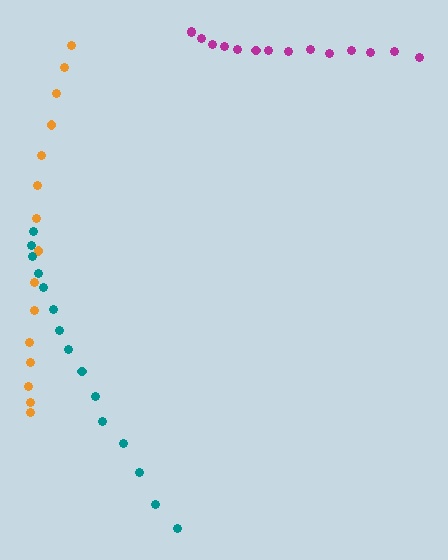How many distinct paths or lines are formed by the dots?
There are 3 distinct paths.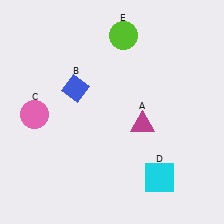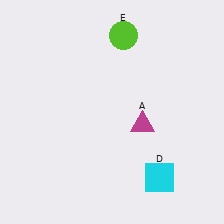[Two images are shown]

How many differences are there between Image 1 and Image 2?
There are 2 differences between the two images.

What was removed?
The blue diamond (B), the pink circle (C) were removed in Image 2.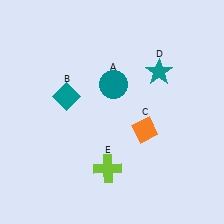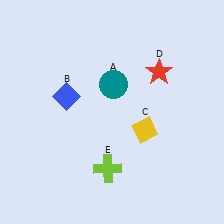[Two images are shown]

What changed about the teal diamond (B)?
In Image 1, B is teal. In Image 2, it changed to blue.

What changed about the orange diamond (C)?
In Image 1, C is orange. In Image 2, it changed to yellow.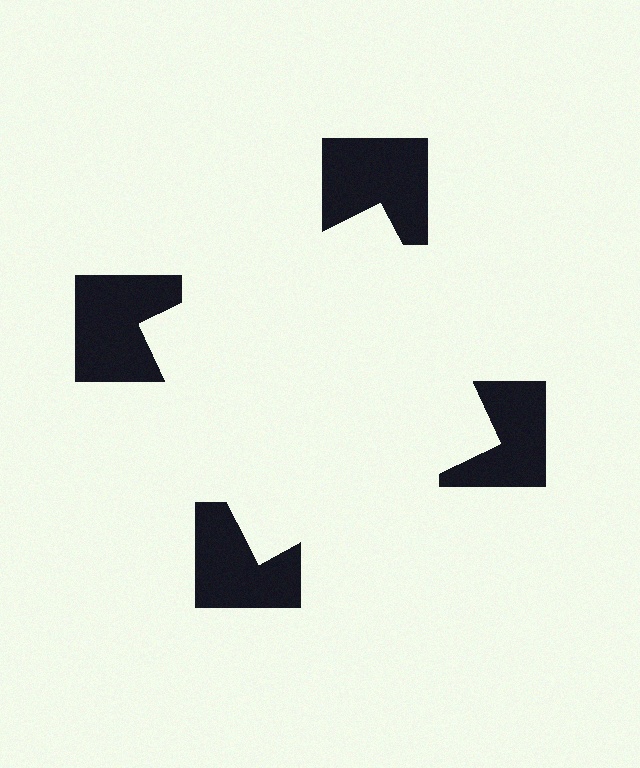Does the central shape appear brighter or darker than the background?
It typically appears slightly brighter than the background, even though no actual brightness change is drawn.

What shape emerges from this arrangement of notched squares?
An illusory square — its edges are inferred from the aligned wedge cuts in the notched squares, not physically drawn.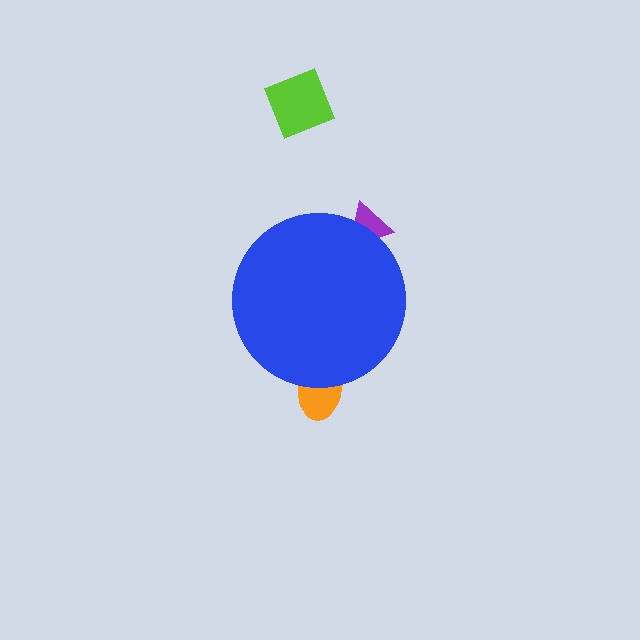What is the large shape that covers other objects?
A blue circle.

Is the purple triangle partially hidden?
Yes, the purple triangle is partially hidden behind the blue circle.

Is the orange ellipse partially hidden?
Yes, the orange ellipse is partially hidden behind the blue circle.